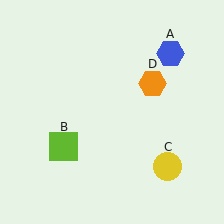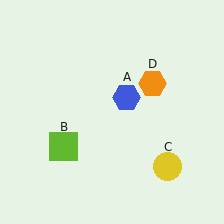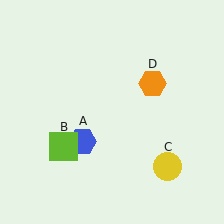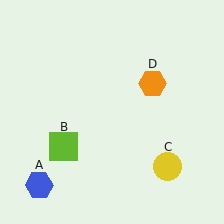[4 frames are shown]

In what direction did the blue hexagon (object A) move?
The blue hexagon (object A) moved down and to the left.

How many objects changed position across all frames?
1 object changed position: blue hexagon (object A).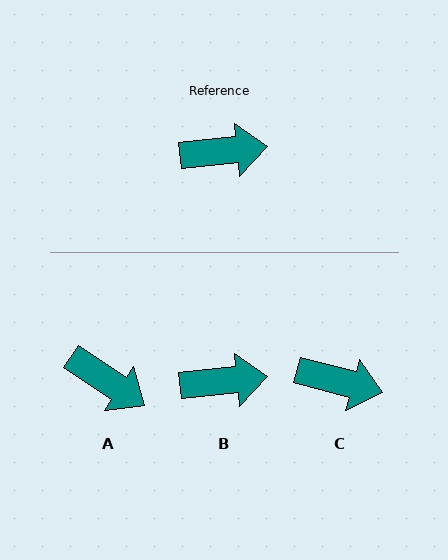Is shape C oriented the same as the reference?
No, it is off by about 21 degrees.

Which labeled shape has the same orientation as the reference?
B.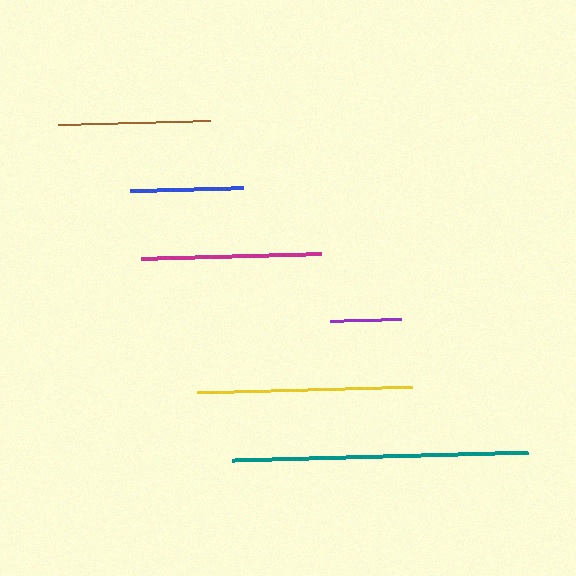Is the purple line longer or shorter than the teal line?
The teal line is longer than the purple line.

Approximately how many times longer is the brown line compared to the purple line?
The brown line is approximately 2.2 times the length of the purple line.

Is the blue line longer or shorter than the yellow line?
The yellow line is longer than the blue line.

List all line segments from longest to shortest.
From longest to shortest: teal, yellow, magenta, brown, blue, purple.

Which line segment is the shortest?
The purple line is the shortest at approximately 71 pixels.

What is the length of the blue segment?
The blue segment is approximately 114 pixels long.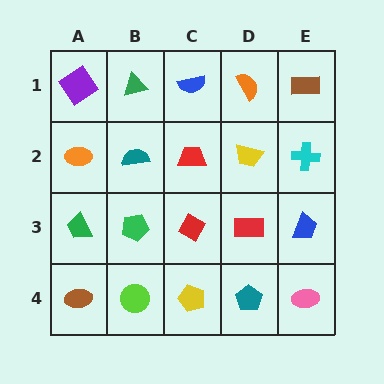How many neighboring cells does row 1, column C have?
3.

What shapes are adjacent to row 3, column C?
A red trapezoid (row 2, column C), a yellow pentagon (row 4, column C), a green pentagon (row 3, column B), a red rectangle (row 3, column D).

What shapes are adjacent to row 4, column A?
A green trapezoid (row 3, column A), a lime circle (row 4, column B).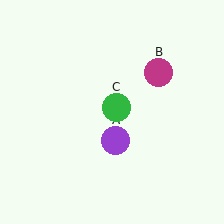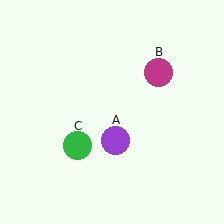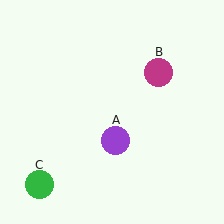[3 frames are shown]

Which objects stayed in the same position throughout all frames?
Purple circle (object A) and magenta circle (object B) remained stationary.